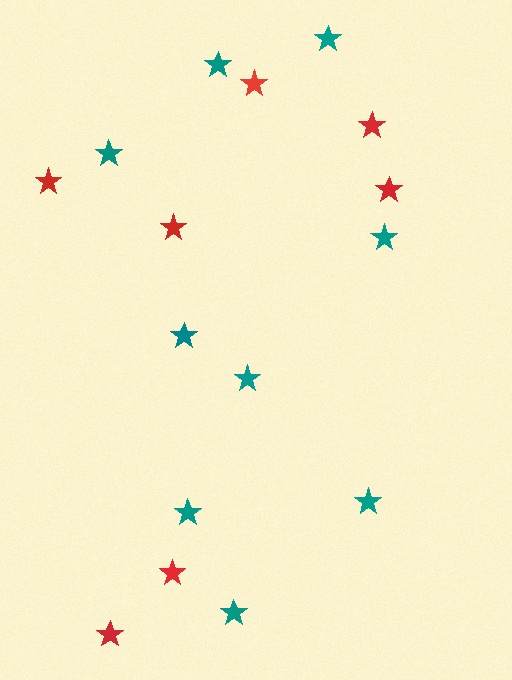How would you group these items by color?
There are 2 groups: one group of red stars (7) and one group of teal stars (9).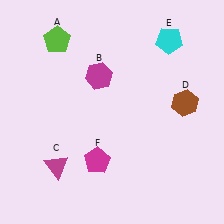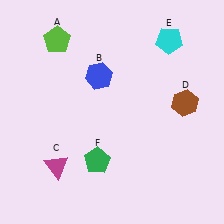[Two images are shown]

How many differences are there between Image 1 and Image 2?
There are 2 differences between the two images.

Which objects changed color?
B changed from magenta to blue. F changed from magenta to green.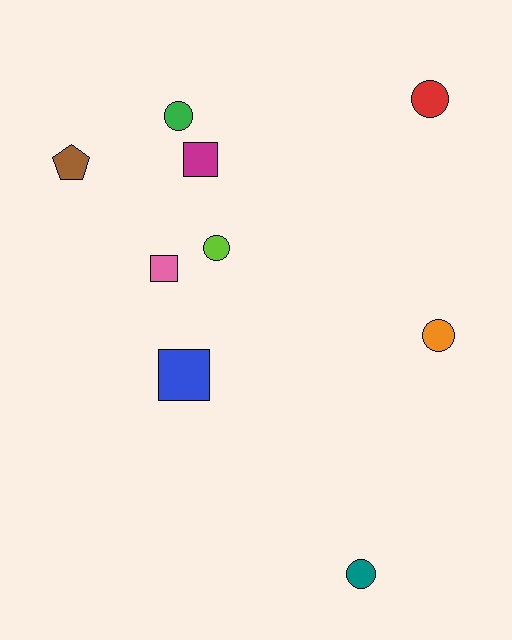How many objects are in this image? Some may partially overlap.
There are 9 objects.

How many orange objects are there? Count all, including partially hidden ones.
There is 1 orange object.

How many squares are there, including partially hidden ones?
There are 3 squares.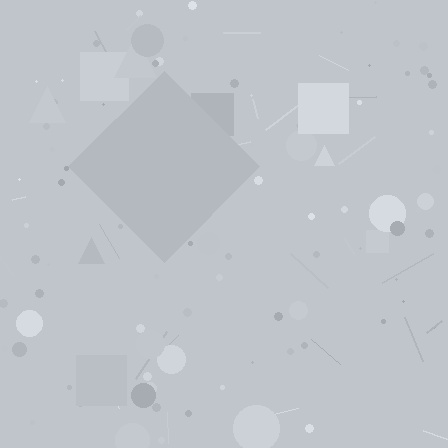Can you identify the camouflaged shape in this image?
The camouflaged shape is a diamond.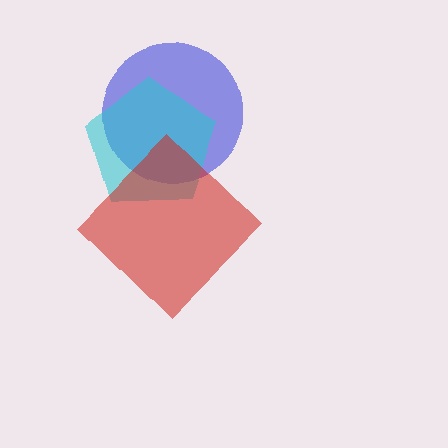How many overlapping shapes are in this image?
There are 3 overlapping shapes in the image.